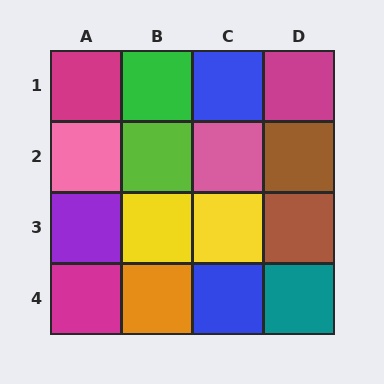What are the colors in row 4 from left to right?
Magenta, orange, blue, teal.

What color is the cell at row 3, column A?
Purple.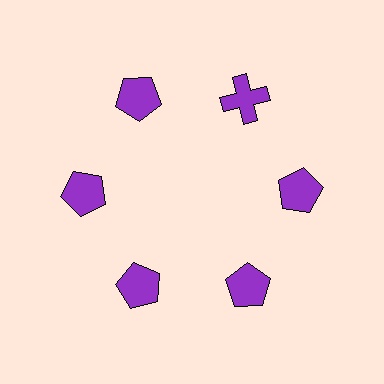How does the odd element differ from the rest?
It has a different shape: cross instead of pentagon.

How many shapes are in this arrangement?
There are 6 shapes arranged in a ring pattern.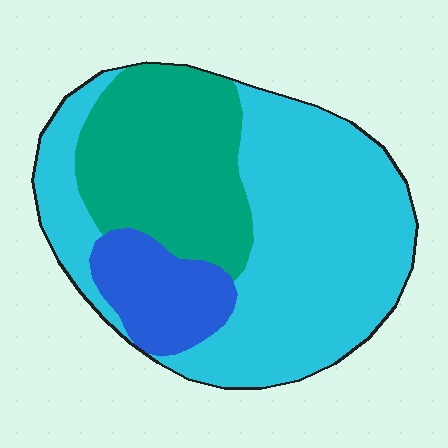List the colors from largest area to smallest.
From largest to smallest: cyan, teal, blue.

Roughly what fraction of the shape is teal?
Teal takes up about one third (1/3) of the shape.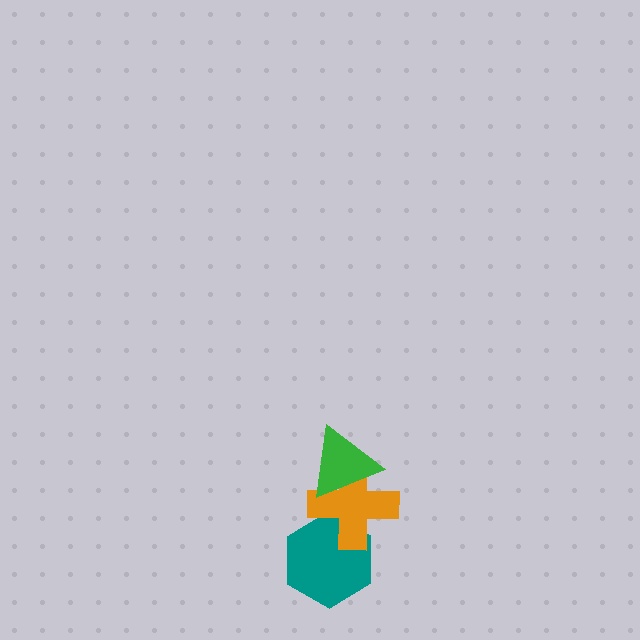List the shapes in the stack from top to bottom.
From top to bottom: the green triangle, the orange cross, the teal hexagon.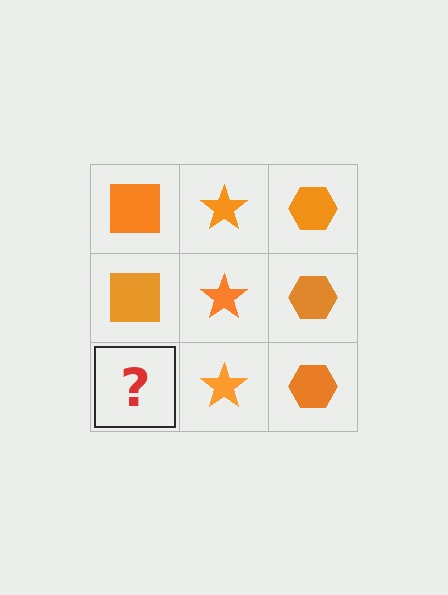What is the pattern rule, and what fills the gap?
The rule is that each column has a consistent shape. The gap should be filled with an orange square.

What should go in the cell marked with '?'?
The missing cell should contain an orange square.